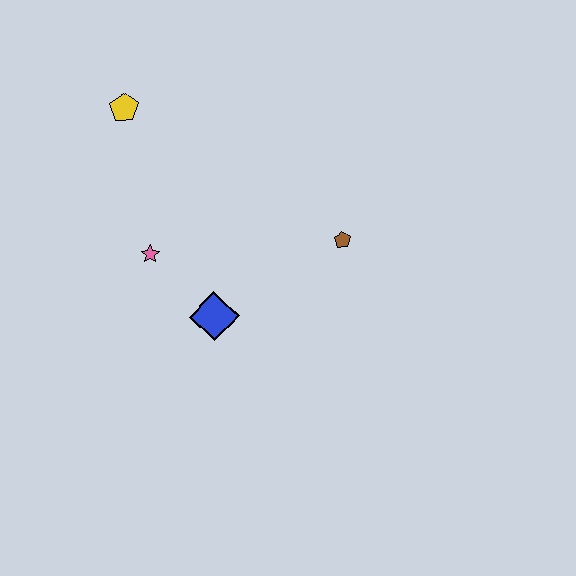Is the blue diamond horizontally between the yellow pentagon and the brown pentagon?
Yes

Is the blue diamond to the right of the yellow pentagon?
Yes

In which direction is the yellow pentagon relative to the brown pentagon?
The yellow pentagon is to the left of the brown pentagon.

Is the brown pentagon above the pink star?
Yes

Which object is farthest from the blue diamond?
The yellow pentagon is farthest from the blue diamond.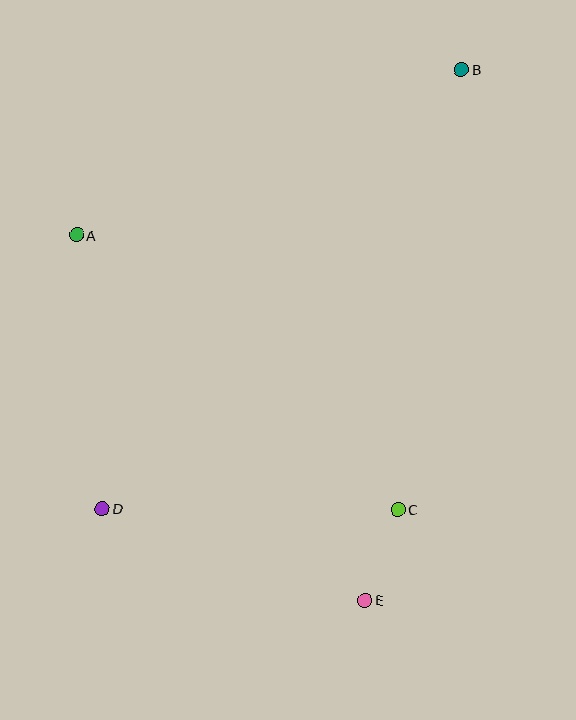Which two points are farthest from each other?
Points B and D are farthest from each other.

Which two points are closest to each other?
Points C and E are closest to each other.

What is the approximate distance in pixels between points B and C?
The distance between B and C is approximately 445 pixels.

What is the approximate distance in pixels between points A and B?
The distance between A and B is approximately 419 pixels.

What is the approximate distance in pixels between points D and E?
The distance between D and E is approximately 278 pixels.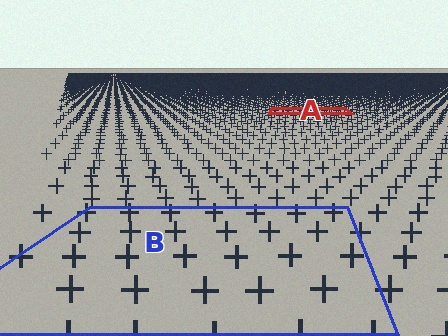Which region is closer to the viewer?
Region B is closer. The texture elements there are larger and more spread out.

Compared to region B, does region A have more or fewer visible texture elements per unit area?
Region A has more texture elements per unit area — they are packed more densely because it is farther away.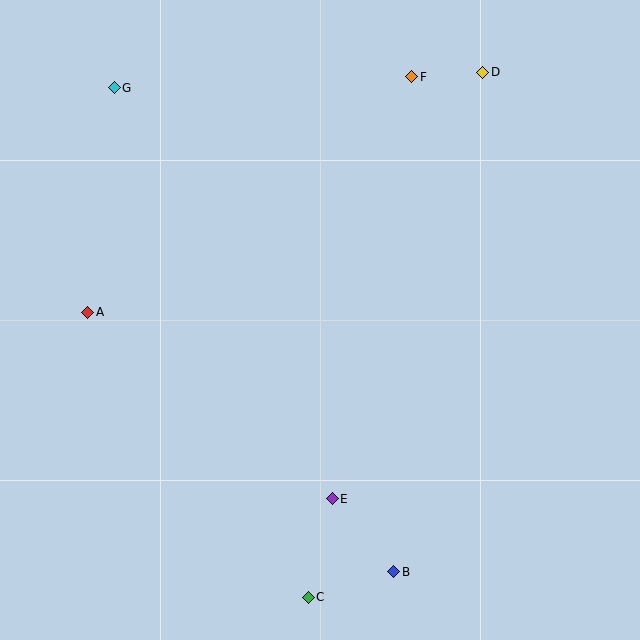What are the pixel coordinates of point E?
Point E is at (332, 499).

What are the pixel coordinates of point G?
Point G is at (114, 88).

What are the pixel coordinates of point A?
Point A is at (88, 313).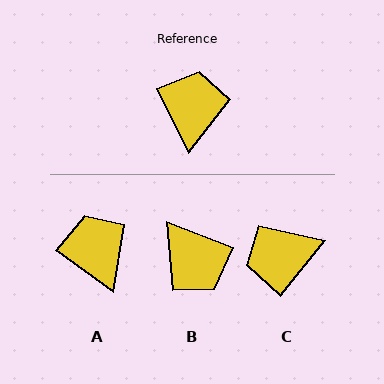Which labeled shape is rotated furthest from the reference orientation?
B, about 137 degrees away.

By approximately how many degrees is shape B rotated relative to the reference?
Approximately 137 degrees clockwise.